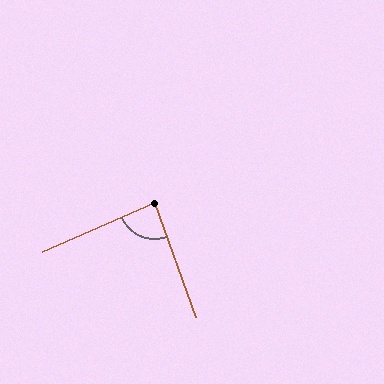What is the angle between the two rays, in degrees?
Approximately 86 degrees.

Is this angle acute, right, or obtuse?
It is approximately a right angle.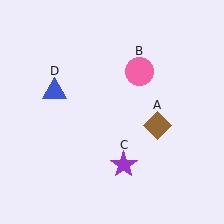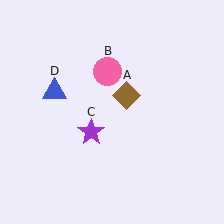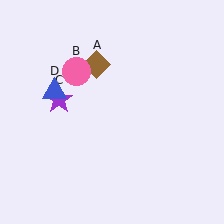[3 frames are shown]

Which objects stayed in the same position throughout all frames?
Blue triangle (object D) remained stationary.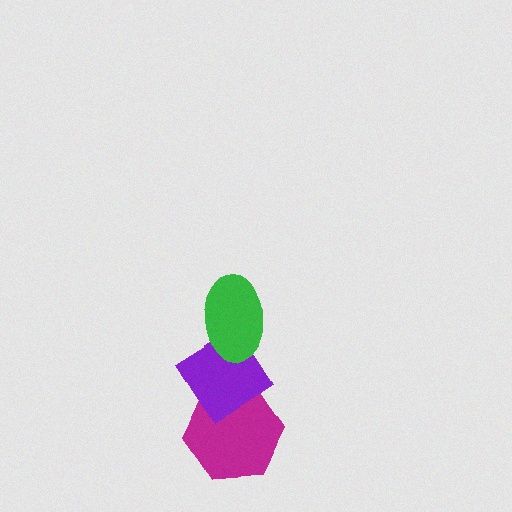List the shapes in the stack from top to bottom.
From top to bottom: the green ellipse, the purple diamond, the magenta hexagon.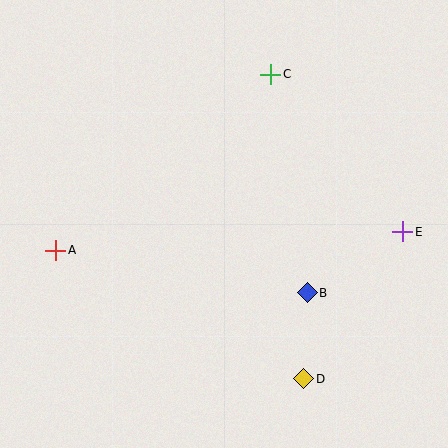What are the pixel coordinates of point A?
Point A is at (56, 250).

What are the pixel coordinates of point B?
Point B is at (307, 293).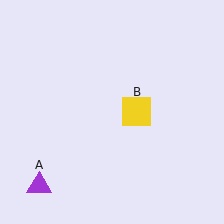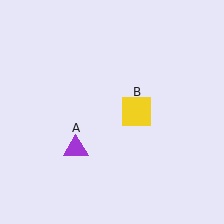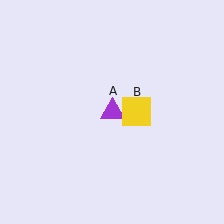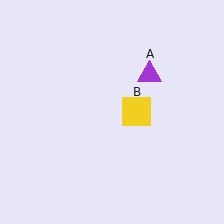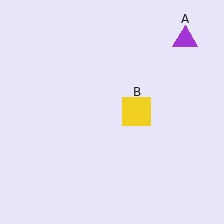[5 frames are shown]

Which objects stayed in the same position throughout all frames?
Yellow square (object B) remained stationary.